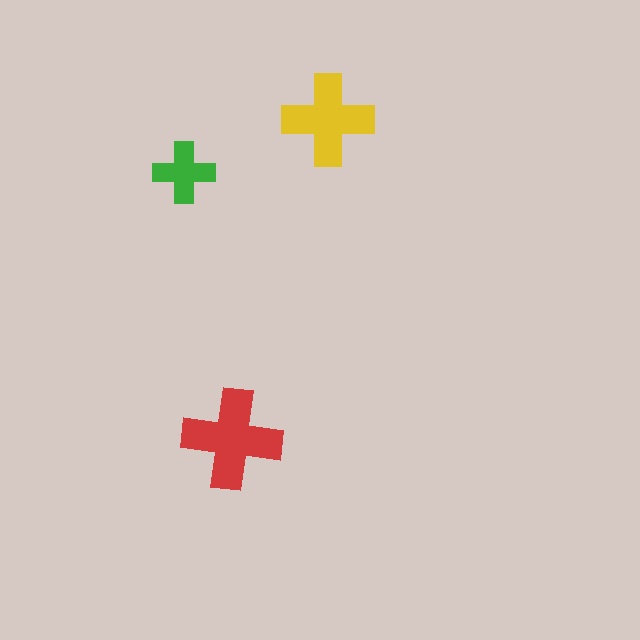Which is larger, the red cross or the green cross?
The red one.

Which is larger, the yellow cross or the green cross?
The yellow one.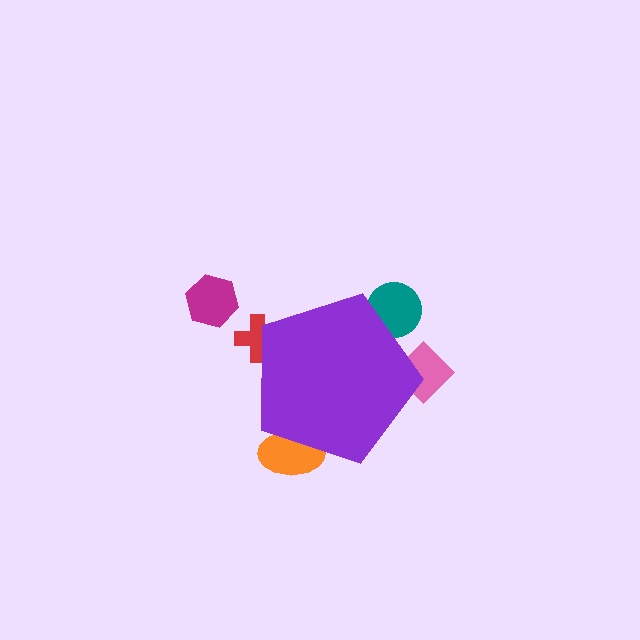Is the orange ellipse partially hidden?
Yes, the orange ellipse is partially hidden behind the purple pentagon.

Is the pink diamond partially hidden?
Yes, the pink diamond is partially hidden behind the purple pentagon.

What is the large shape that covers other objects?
A purple pentagon.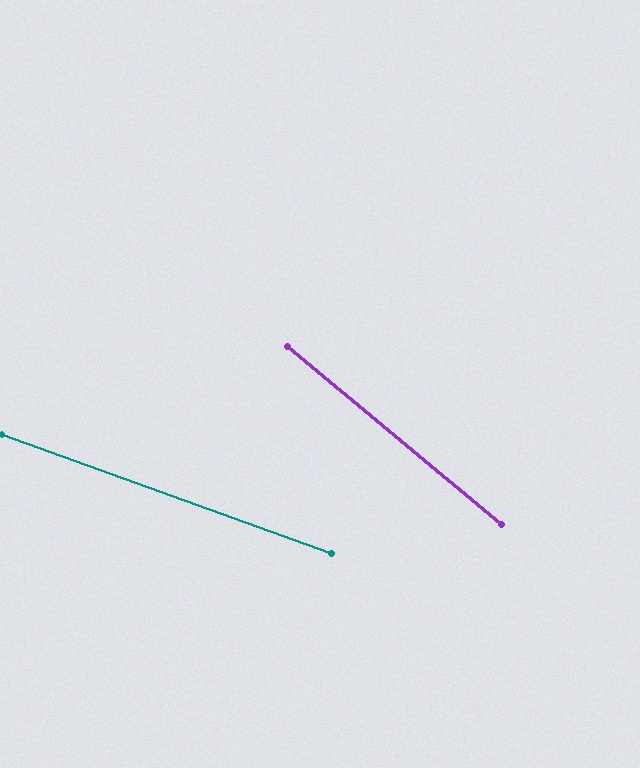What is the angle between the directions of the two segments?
Approximately 20 degrees.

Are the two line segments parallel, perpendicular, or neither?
Neither parallel nor perpendicular — they differ by about 20°.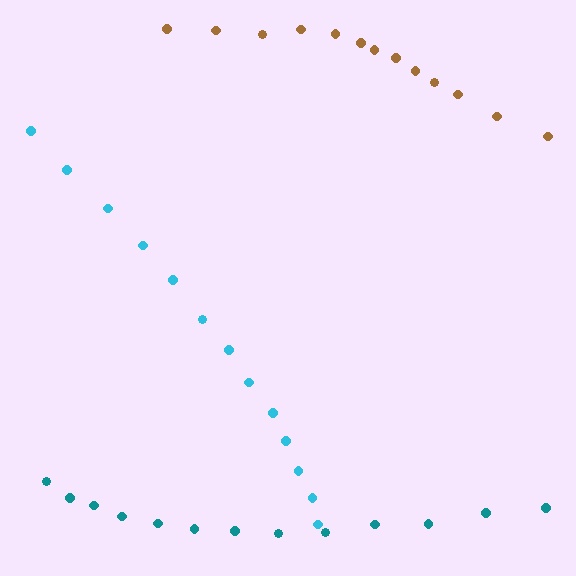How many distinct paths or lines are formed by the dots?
There are 3 distinct paths.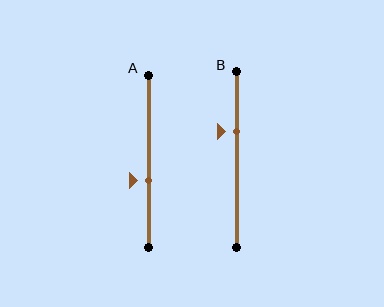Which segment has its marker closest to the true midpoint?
Segment A has its marker closest to the true midpoint.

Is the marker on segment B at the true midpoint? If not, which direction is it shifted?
No, the marker on segment B is shifted upward by about 16% of the segment length.